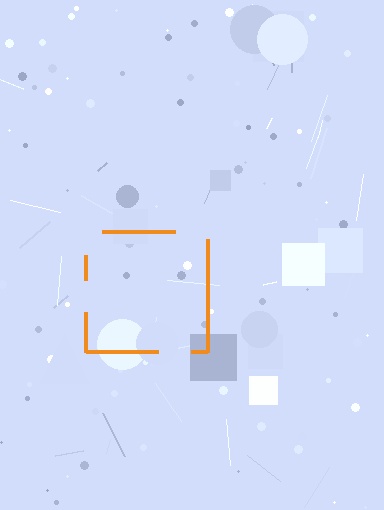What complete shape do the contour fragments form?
The contour fragments form a square.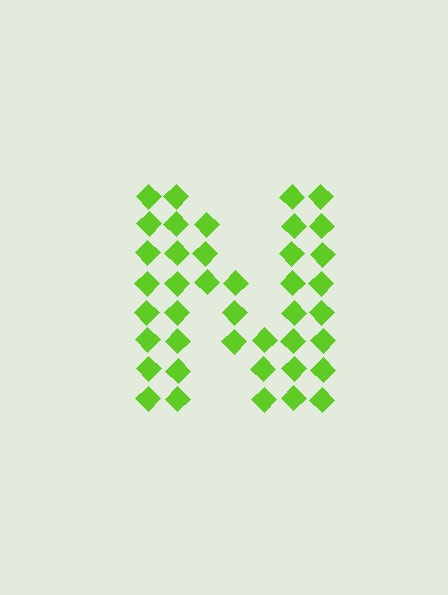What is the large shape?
The large shape is the letter N.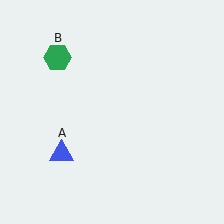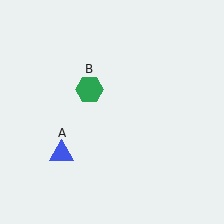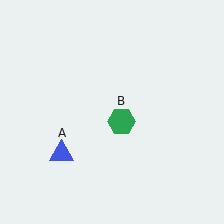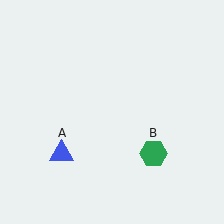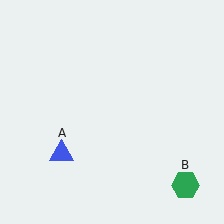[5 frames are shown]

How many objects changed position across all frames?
1 object changed position: green hexagon (object B).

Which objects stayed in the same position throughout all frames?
Blue triangle (object A) remained stationary.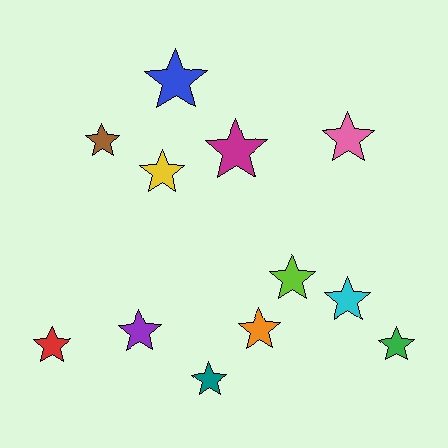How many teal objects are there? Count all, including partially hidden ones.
There is 1 teal object.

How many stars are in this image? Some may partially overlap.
There are 12 stars.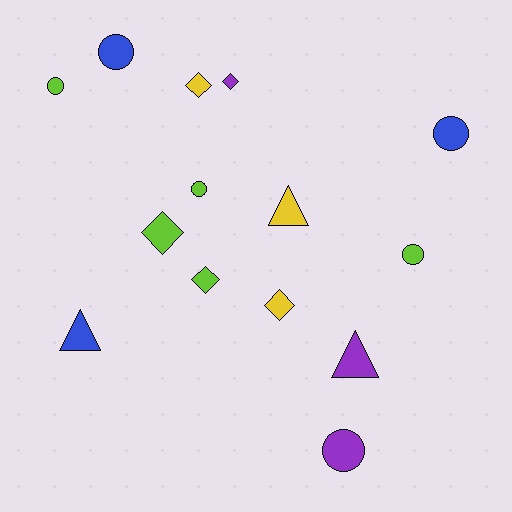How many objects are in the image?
There are 14 objects.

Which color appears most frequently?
Lime, with 5 objects.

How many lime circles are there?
There are 3 lime circles.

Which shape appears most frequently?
Circle, with 6 objects.